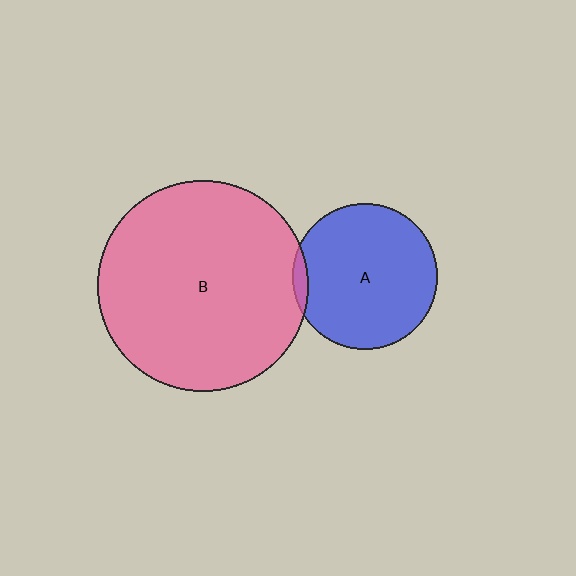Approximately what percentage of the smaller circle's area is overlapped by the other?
Approximately 5%.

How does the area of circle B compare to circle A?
Approximately 2.1 times.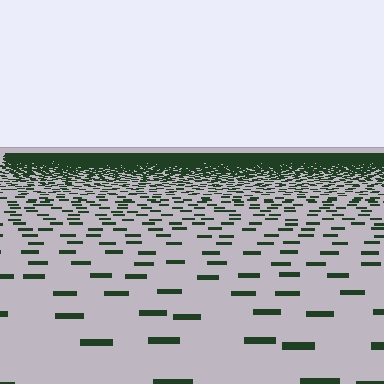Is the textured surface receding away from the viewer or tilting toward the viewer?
The surface is receding away from the viewer. Texture elements get smaller and denser toward the top.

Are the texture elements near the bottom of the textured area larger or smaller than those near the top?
Larger. Near the bottom, elements are closer to the viewer and appear at a bigger on-screen size.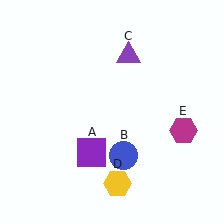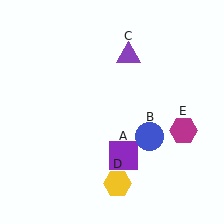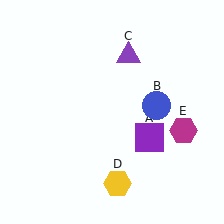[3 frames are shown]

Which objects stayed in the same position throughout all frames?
Purple triangle (object C) and yellow hexagon (object D) and magenta hexagon (object E) remained stationary.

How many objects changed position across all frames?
2 objects changed position: purple square (object A), blue circle (object B).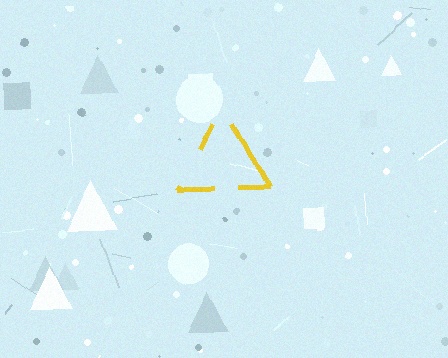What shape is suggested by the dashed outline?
The dashed outline suggests a triangle.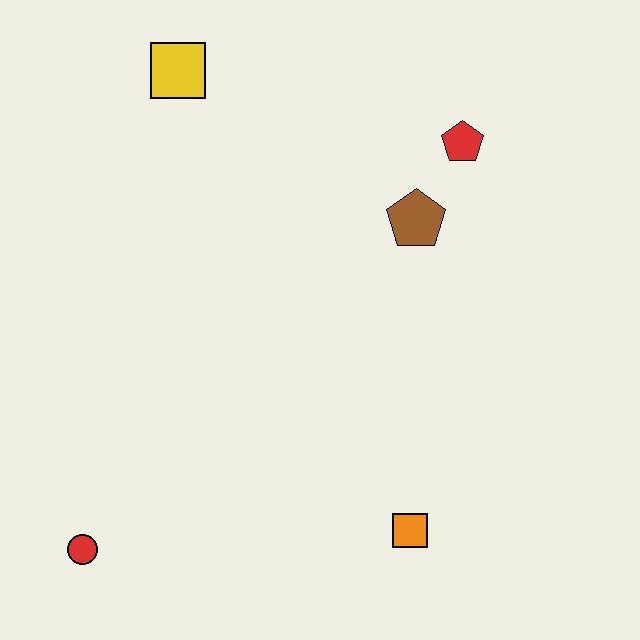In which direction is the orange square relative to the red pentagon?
The orange square is below the red pentagon.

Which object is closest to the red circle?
The orange square is closest to the red circle.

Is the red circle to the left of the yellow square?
Yes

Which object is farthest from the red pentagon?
The red circle is farthest from the red pentagon.